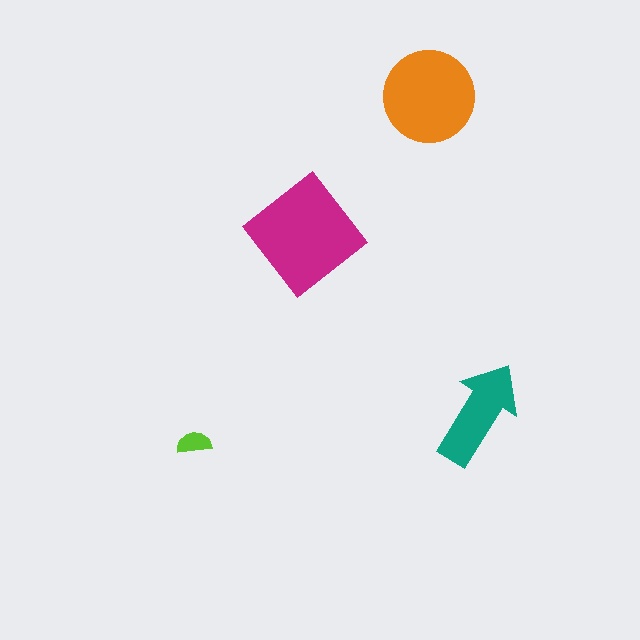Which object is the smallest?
The lime semicircle.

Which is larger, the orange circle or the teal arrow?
The orange circle.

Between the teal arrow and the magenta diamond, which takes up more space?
The magenta diamond.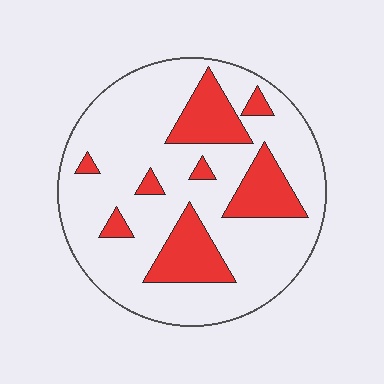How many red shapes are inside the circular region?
8.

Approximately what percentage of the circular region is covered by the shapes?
Approximately 25%.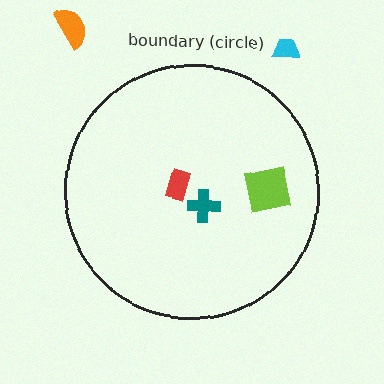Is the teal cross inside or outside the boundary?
Inside.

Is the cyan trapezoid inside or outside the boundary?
Outside.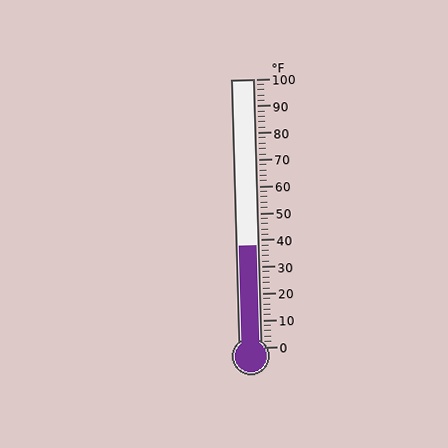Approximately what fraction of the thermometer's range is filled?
The thermometer is filled to approximately 40% of its range.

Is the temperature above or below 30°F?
The temperature is above 30°F.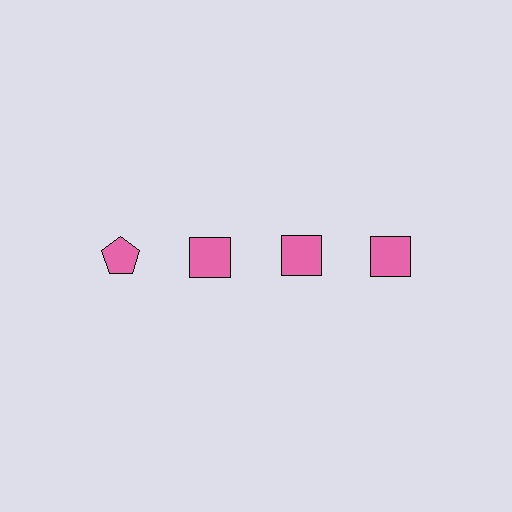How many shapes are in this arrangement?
There are 4 shapes arranged in a grid pattern.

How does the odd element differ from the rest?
It has a different shape: pentagon instead of square.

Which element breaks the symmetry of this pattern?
The pink pentagon in the top row, leftmost column breaks the symmetry. All other shapes are pink squares.